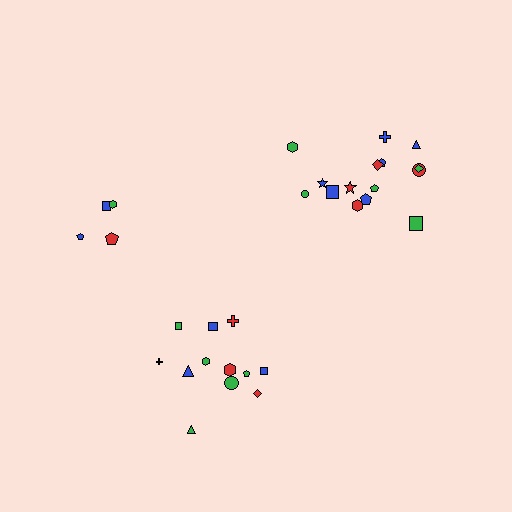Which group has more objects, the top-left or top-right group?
The top-right group.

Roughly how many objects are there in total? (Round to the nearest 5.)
Roughly 30 objects in total.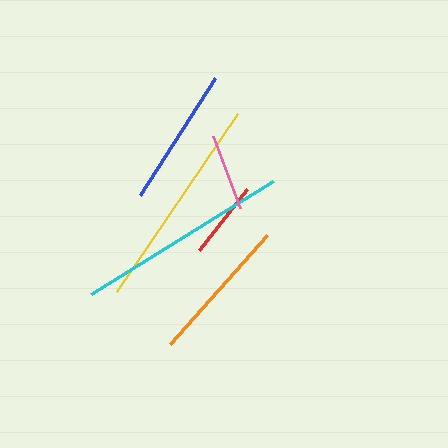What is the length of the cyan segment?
The cyan segment is approximately 214 pixels long.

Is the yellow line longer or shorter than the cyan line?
The yellow line is longer than the cyan line.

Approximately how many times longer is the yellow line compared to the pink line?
The yellow line is approximately 2.8 times the length of the pink line.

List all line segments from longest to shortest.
From longest to shortest: yellow, cyan, orange, blue, red, pink.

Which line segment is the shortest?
The pink line is the shortest at approximately 76 pixels.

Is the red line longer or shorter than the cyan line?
The cyan line is longer than the red line.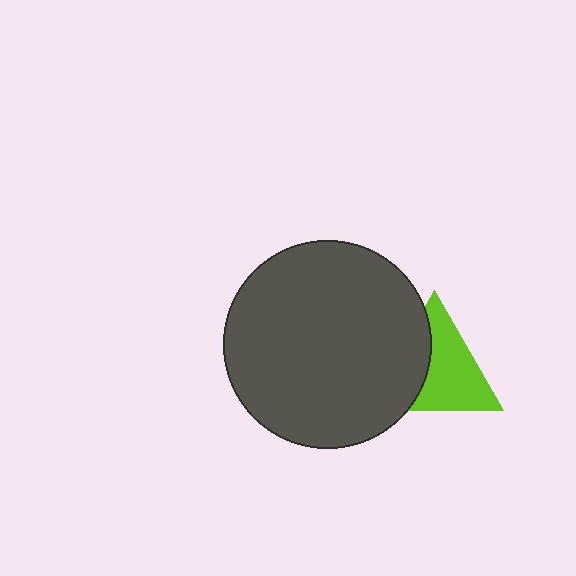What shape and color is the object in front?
The object in front is a dark gray circle.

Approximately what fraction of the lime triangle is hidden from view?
Roughly 39% of the lime triangle is hidden behind the dark gray circle.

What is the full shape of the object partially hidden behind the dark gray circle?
The partially hidden object is a lime triangle.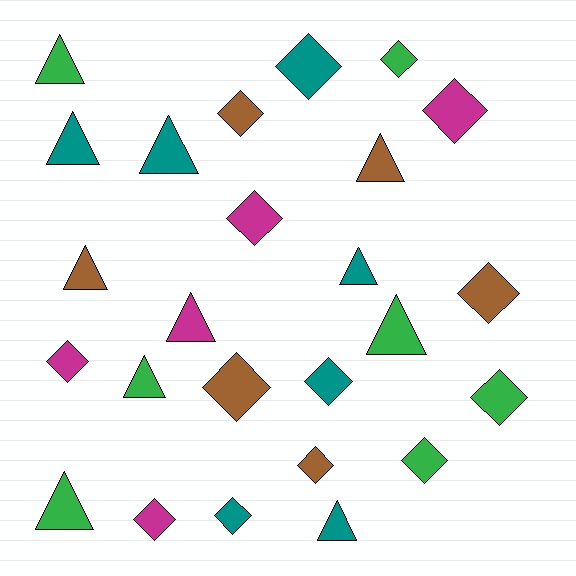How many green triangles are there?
There are 4 green triangles.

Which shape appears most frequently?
Diamond, with 14 objects.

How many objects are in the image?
There are 25 objects.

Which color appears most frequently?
Green, with 7 objects.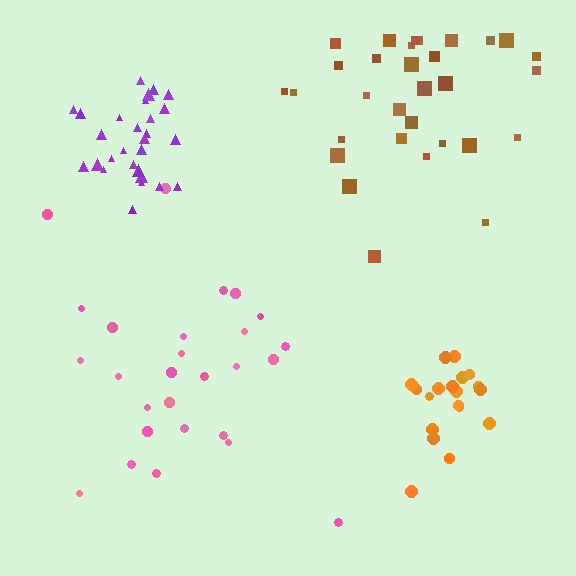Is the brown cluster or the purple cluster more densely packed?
Purple.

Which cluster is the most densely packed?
Orange.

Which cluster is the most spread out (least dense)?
Pink.